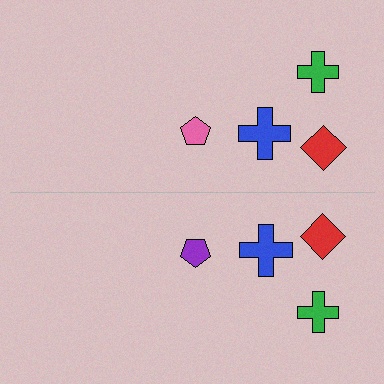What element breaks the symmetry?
The purple pentagon on the bottom side breaks the symmetry — its mirror counterpart is pink.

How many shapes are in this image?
There are 8 shapes in this image.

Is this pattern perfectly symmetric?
No, the pattern is not perfectly symmetric. The purple pentagon on the bottom side breaks the symmetry — its mirror counterpart is pink.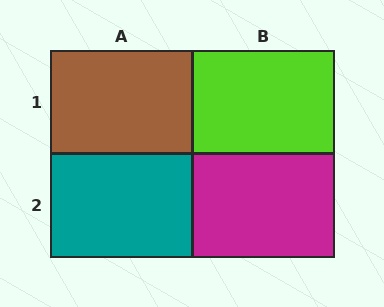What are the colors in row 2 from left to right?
Teal, magenta.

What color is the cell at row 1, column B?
Lime.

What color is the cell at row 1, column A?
Brown.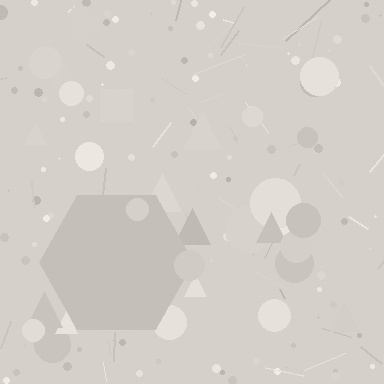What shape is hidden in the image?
A hexagon is hidden in the image.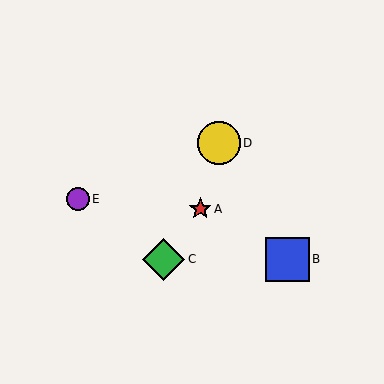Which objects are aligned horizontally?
Objects B, C are aligned horizontally.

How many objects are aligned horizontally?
2 objects (B, C) are aligned horizontally.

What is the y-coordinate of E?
Object E is at y≈199.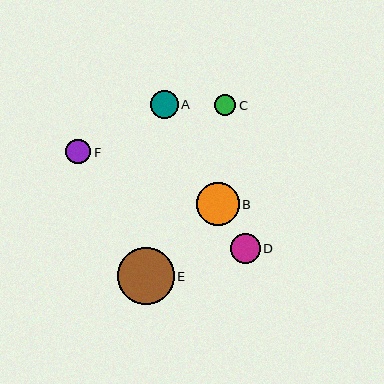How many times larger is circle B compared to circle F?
Circle B is approximately 1.7 times the size of circle F.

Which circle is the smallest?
Circle C is the smallest with a size of approximately 21 pixels.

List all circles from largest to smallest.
From largest to smallest: E, B, D, A, F, C.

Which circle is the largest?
Circle E is the largest with a size of approximately 57 pixels.